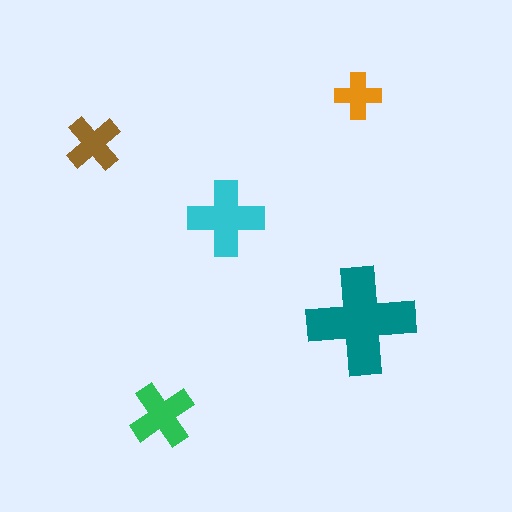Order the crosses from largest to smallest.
the teal one, the cyan one, the green one, the brown one, the orange one.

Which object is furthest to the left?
The brown cross is leftmost.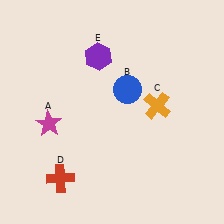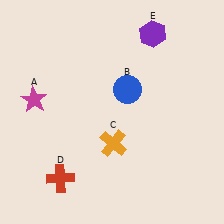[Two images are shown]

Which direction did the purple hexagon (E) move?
The purple hexagon (E) moved right.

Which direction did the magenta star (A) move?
The magenta star (A) moved up.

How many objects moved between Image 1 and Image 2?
3 objects moved between the two images.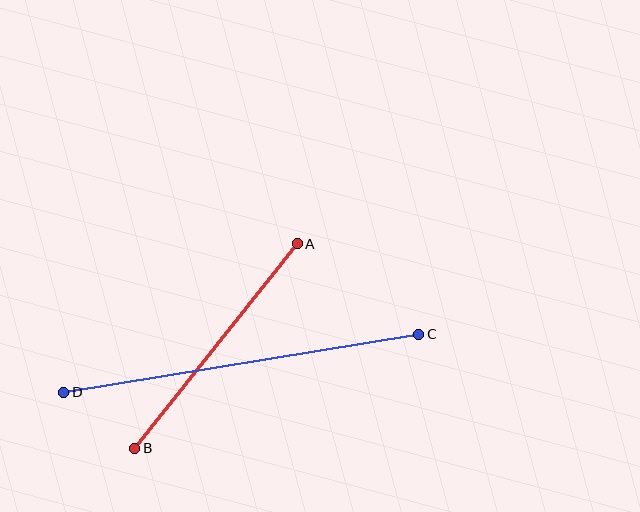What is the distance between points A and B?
The distance is approximately 261 pixels.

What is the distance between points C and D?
The distance is approximately 360 pixels.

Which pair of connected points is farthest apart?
Points C and D are farthest apart.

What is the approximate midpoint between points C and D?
The midpoint is at approximately (241, 363) pixels.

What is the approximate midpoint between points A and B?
The midpoint is at approximately (216, 346) pixels.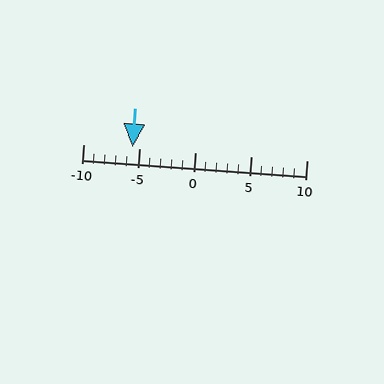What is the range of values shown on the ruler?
The ruler shows values from -10 to 10.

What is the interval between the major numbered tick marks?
The major tick marks are spaced 5 units apart.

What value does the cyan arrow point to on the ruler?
The cyan arrow points to approximately -6.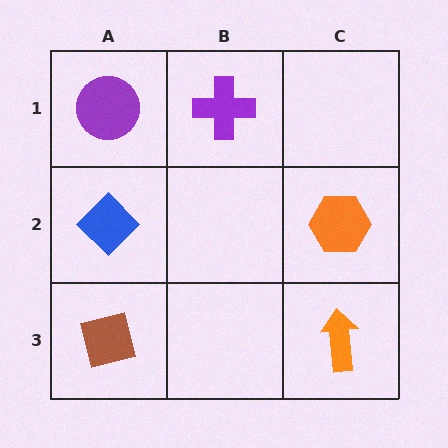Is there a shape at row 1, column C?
No, that cell is empty.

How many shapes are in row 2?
2 shapes.